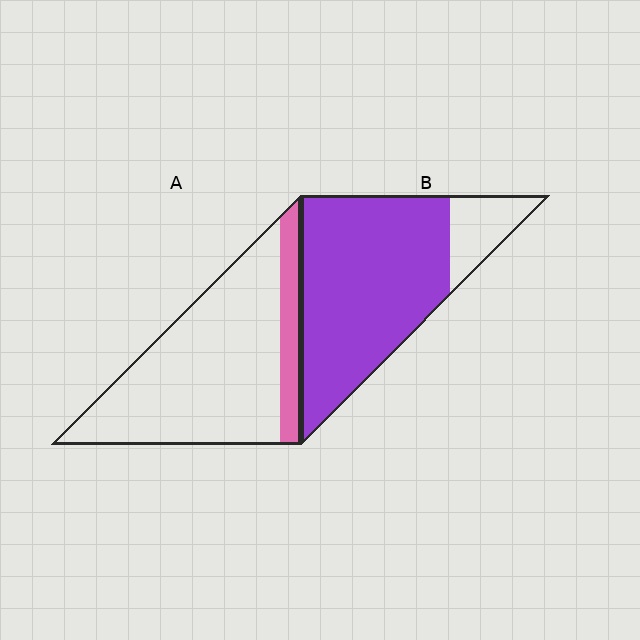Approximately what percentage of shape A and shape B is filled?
A is approximately 15% and B is approximately 85%.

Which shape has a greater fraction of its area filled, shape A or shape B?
Shape B.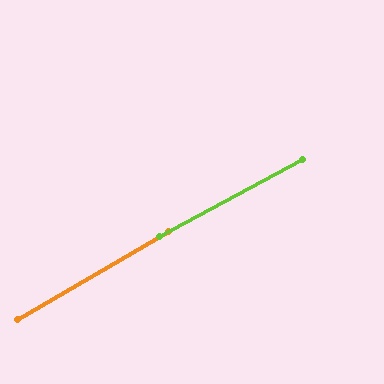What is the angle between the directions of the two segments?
Approximately 2 degrees.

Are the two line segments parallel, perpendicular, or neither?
Parallel — their directions differ by only 2.0°.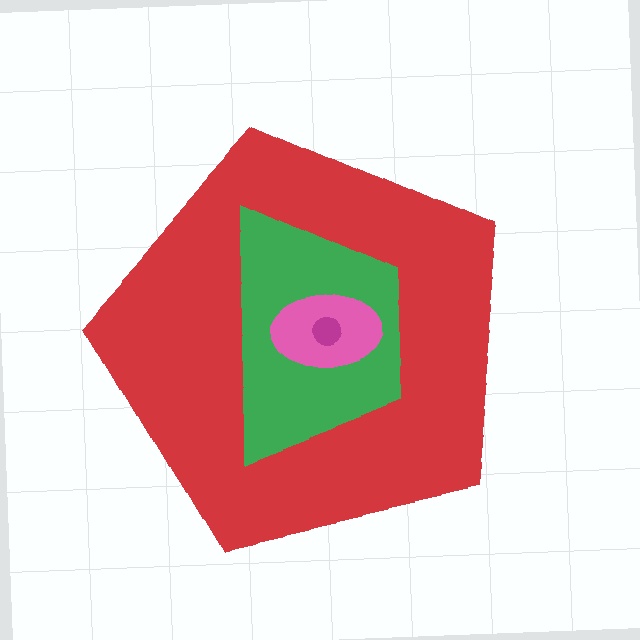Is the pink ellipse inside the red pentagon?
Yes.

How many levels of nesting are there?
4.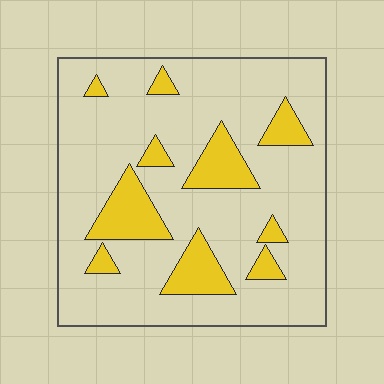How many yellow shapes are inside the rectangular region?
10.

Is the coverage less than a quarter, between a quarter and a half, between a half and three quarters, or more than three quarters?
Less than a quarter.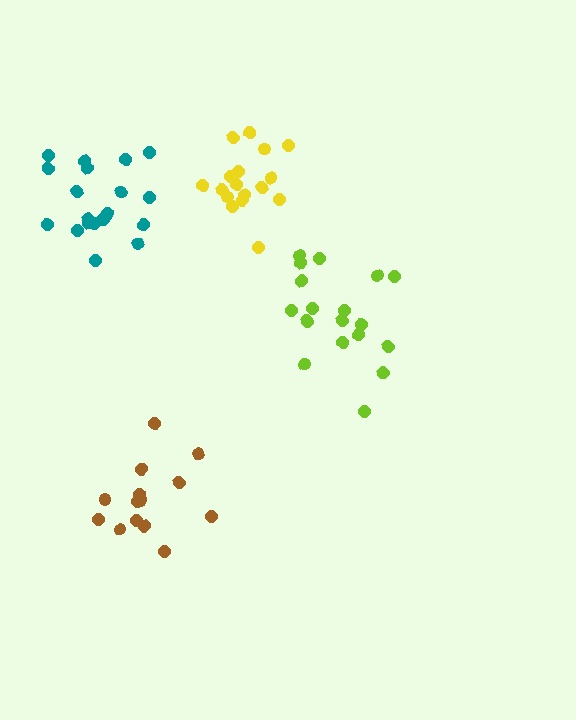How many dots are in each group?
Group 1: 17 dots, Group 2: 19 dots, Group 3: 14 dots, Group 4: 19 dots (69 total).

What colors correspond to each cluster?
The clusters are colored: yellow, teal, brown, lime.